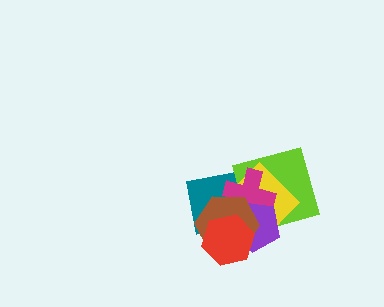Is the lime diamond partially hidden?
Yes, it is partially covered by another shape.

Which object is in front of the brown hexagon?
The red hexagon is in front of the brown hexagon.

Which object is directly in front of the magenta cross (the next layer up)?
The purple pentagon is directly in front of the magenta cross.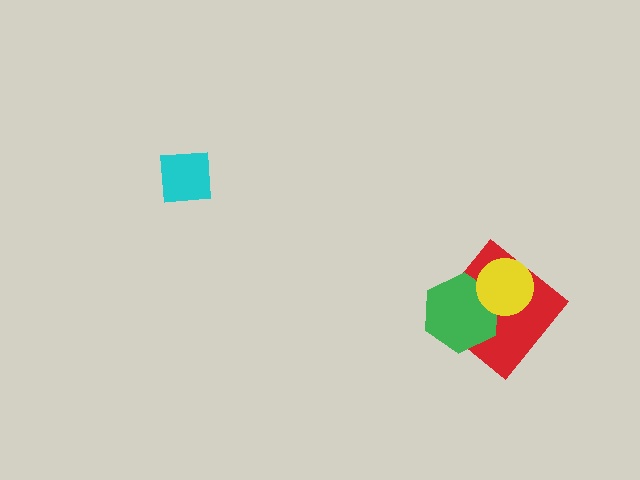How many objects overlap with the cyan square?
0 objects overlap with the cyan square.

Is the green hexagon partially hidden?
Yes, it is partially covered by another shape.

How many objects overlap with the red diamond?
2 objects overlap with the red diamond.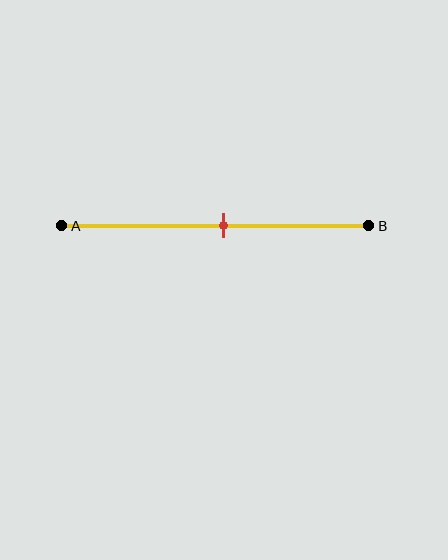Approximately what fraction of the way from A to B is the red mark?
The red mark is approximately 55% of the way from A to B.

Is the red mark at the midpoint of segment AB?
Yes, the mark is approximately at the midpoint.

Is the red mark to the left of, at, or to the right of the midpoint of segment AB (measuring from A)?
The red mark is approximately at the midpoint of segment AB.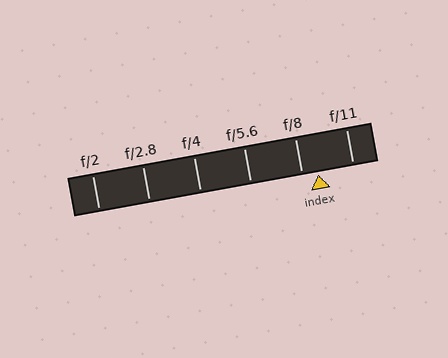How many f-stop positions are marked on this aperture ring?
There are 6 f-stop positions marked.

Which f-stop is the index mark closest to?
The index mark is closest to f/8.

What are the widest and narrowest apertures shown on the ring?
The widest aperture shown is f/2 and the narrowest is f/11.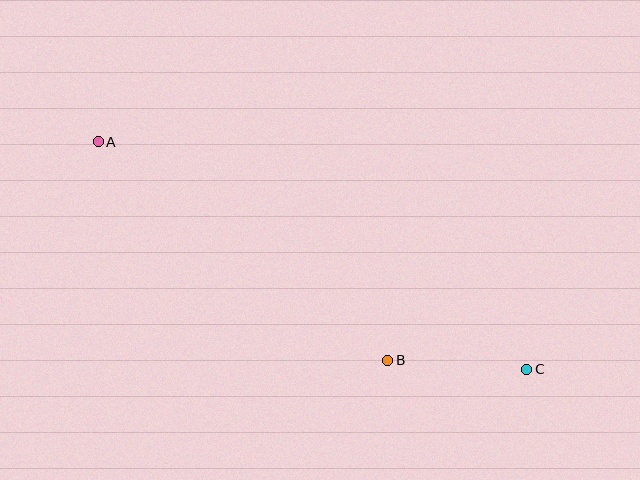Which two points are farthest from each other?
Points A and C are farthest from each other.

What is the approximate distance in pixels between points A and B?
The distance between A and B is approximately 363 pixels.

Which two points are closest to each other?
Points B and C are closest to each other.